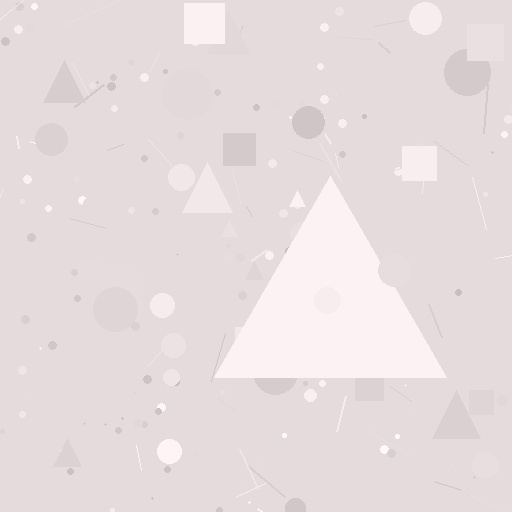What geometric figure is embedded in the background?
A triangle is embedded in the background.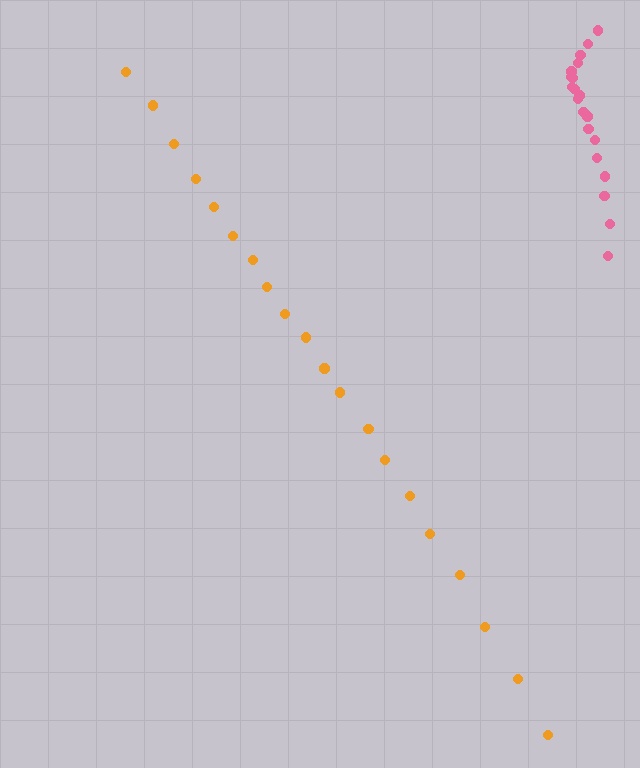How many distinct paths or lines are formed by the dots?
There are 2 distinct paths.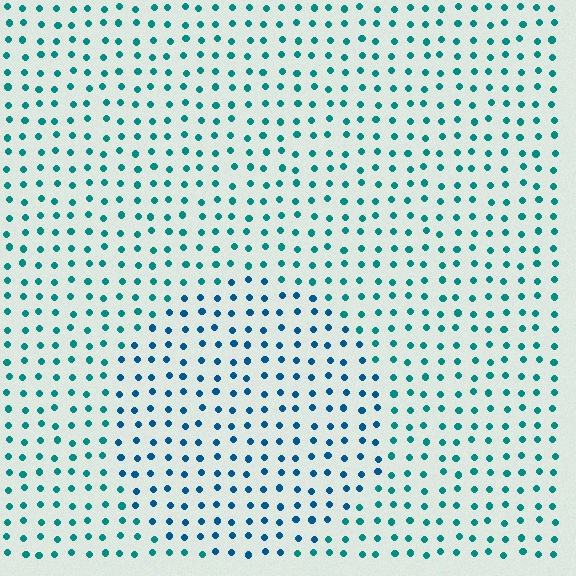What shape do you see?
I see a circle.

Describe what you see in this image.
The image is filled with small teal elements in a uniform arrangement. A circle-shaped region is visible where the elements are tinted to a slightly different hue, forming a subtle color boundary.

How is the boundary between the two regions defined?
The boundary is defined purely by a slight shift in hue (about 28 degrees). Spacing, size, and orientation are identical on both sides.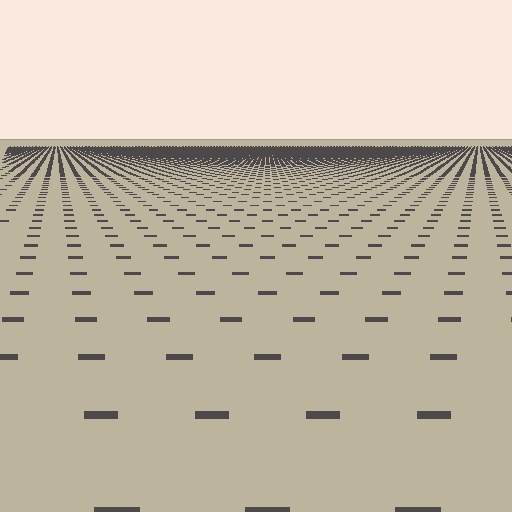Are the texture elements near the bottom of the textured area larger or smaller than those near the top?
Larger. Near the bottom, elements are closer to the viewer and appear at a bigger on-screen size.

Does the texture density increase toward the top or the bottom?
Density increases toward the top.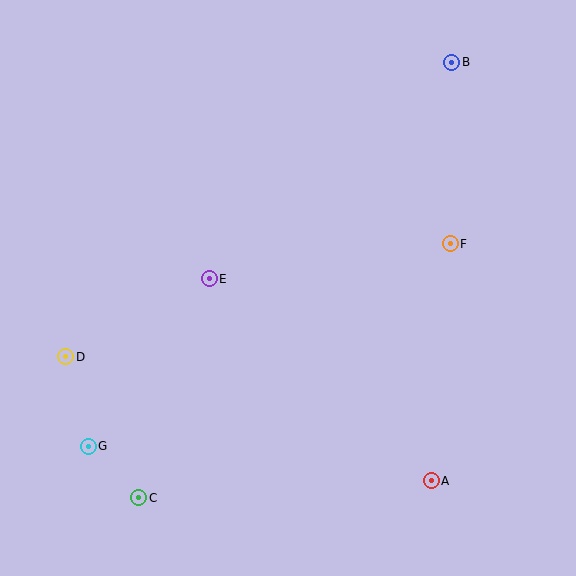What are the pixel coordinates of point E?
Point E is at (209, 279).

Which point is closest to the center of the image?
Point E at (209, 279) is closest to the center.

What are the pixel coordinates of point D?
Point D is at (66, 357).